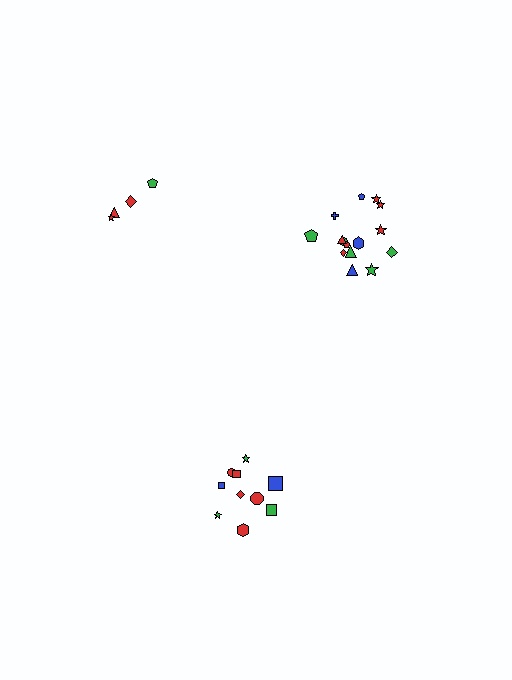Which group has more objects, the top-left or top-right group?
The top-right group.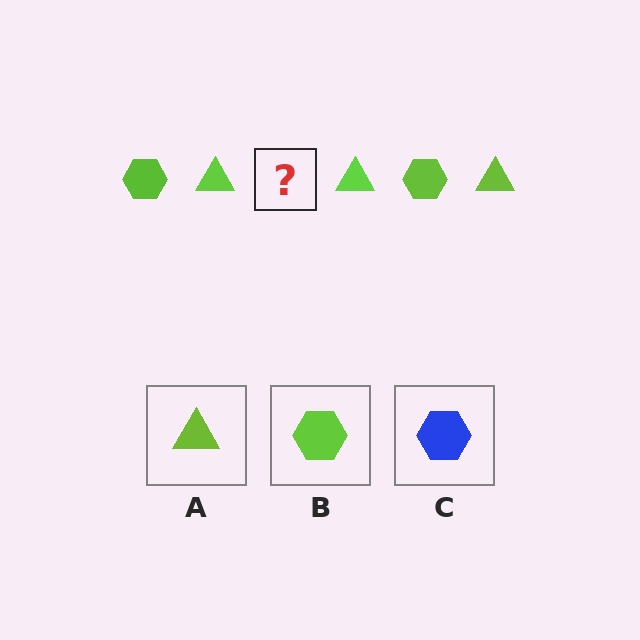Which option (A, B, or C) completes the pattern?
B.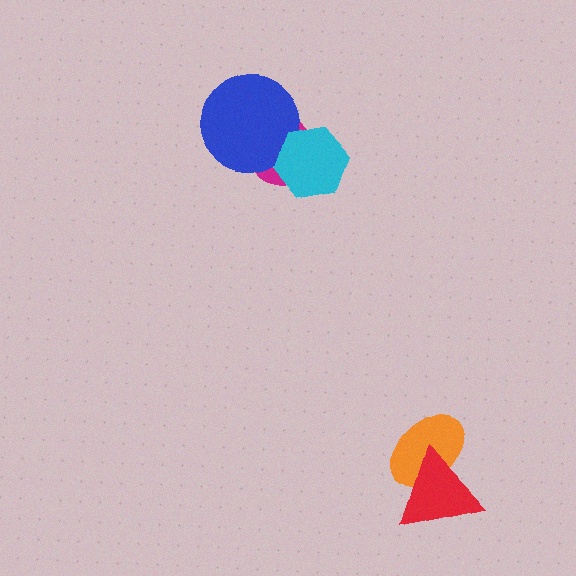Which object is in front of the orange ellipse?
The red triangle is in front of the orange ellipse.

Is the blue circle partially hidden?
Yes, it is partially covered by another shape.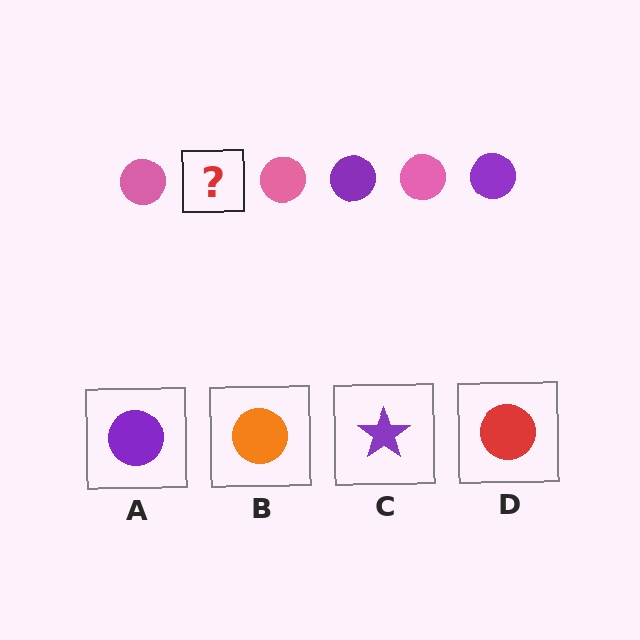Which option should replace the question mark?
Option A.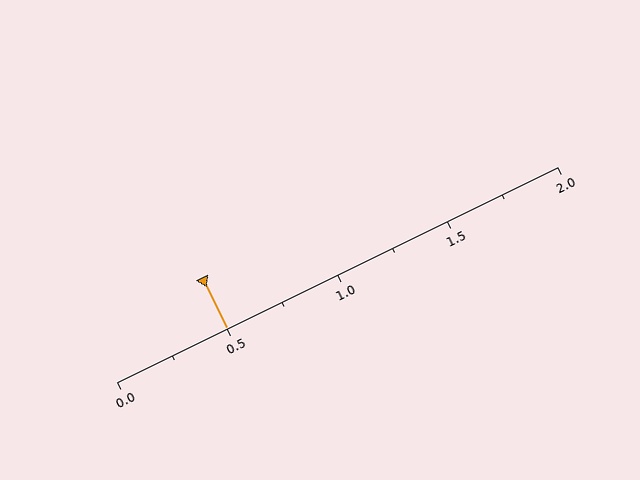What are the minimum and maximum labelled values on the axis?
The axis runs from 0.0 to 2.0.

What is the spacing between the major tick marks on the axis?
The major ticks are spaced 0.5 apart.